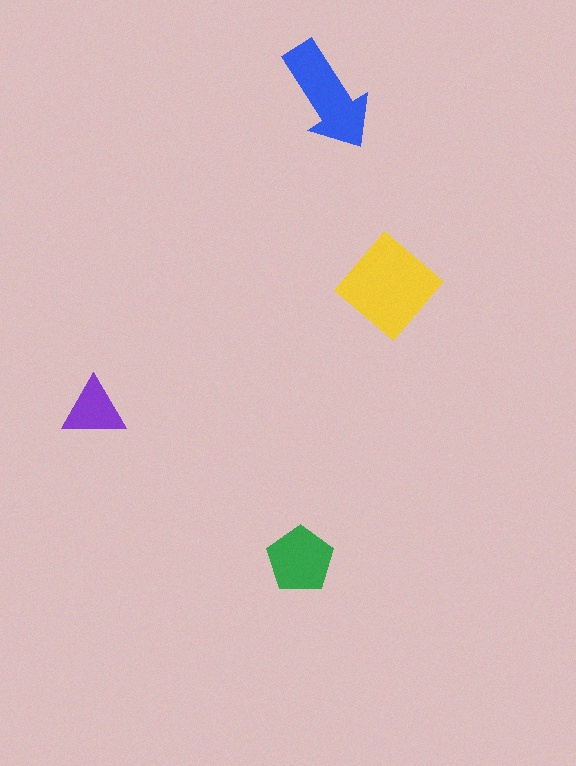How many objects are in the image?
There are 4 objects in the image.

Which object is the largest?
The yellow diamond.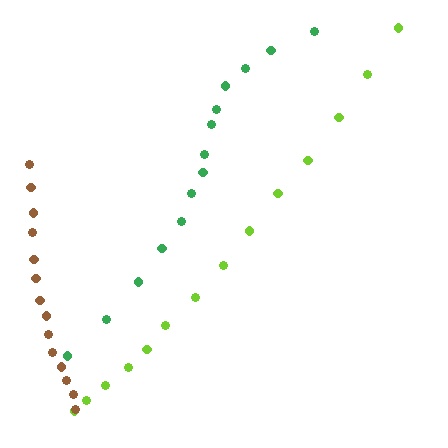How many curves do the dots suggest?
There are 3 distinct paths.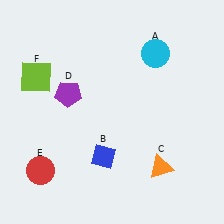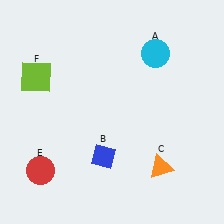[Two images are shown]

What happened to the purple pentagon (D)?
The purple pentagon (D) was removed in Image 2. It was in the top-left area of Image 1.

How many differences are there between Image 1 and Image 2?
There is 1 difference between the two images.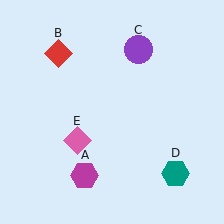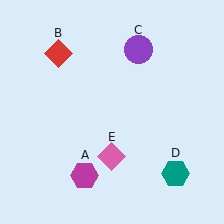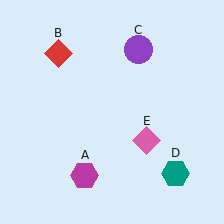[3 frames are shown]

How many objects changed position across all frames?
1 object changed position: pink diamond (object E).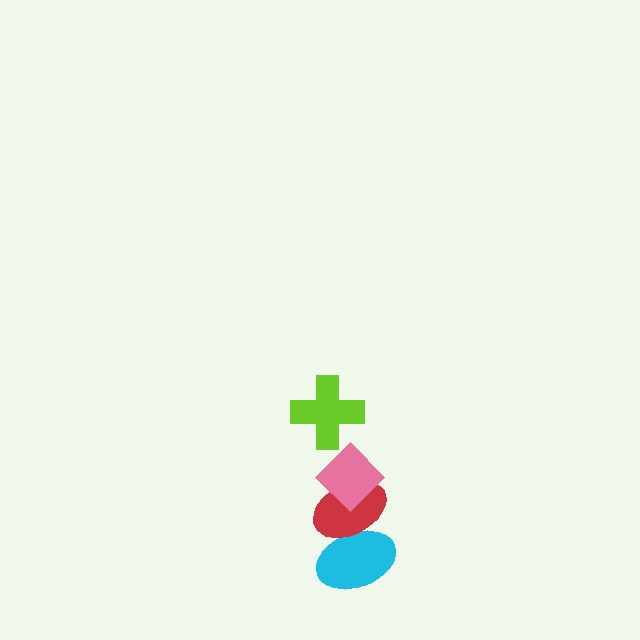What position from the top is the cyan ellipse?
The cyan ellipse is 4th from the top.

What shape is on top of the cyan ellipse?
The red ellipse is on top of the cyan ellipse.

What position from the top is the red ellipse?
The red ellipse is 3rd from the top.